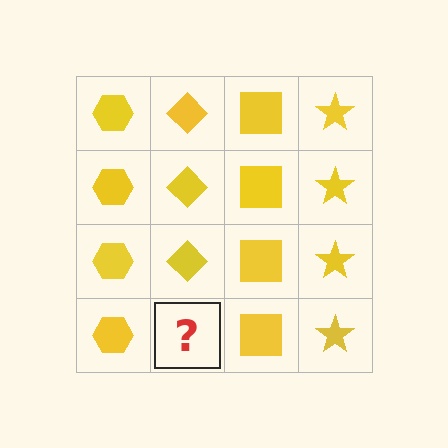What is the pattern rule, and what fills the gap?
The rule is that each column has a consistent shape. The gap should be filled with a yellow diamond.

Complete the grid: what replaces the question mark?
The question mark should be replaced with a yellow diamond.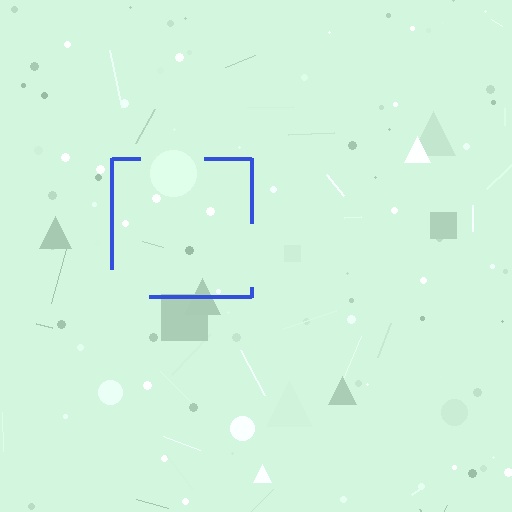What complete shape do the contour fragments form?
The contour fragments form a square.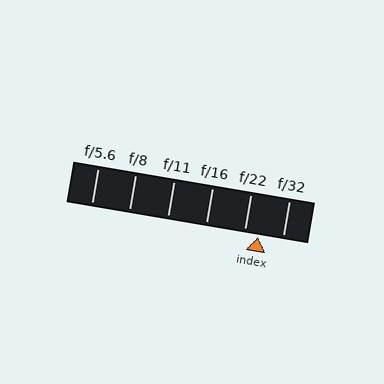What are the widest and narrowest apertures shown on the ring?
The widest aperture shown is f/5.6 and the narrowest is f/32.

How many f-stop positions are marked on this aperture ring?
There are 6 f-stop positions marked.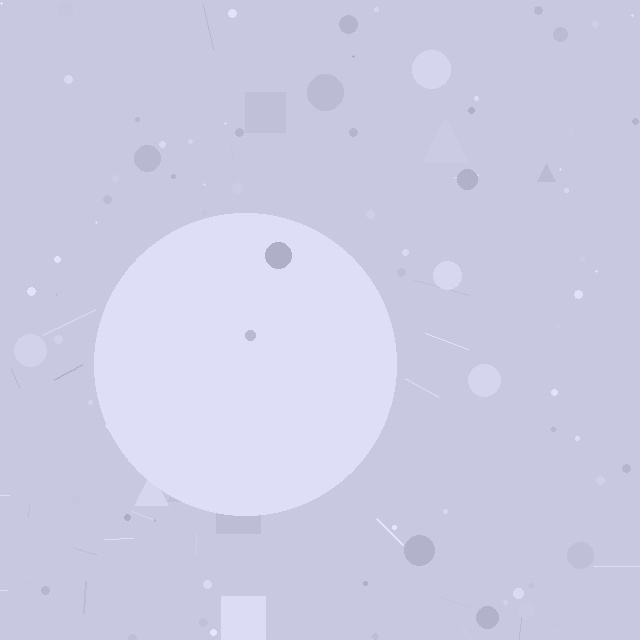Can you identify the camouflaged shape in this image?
The camouflaged shape is a circle.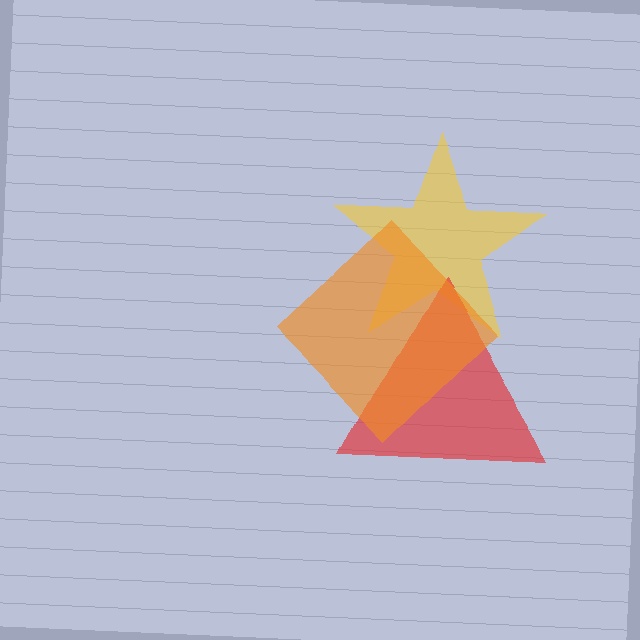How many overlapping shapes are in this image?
There are 3 overlapping shapes in the image.